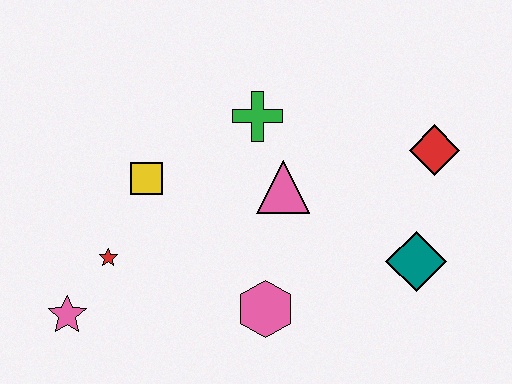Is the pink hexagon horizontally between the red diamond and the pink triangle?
No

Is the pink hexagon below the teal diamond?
Yes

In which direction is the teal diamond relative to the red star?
The teal diamond is to the right of the red star.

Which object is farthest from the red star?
The red diamond is farthest from the red star.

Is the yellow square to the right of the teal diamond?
No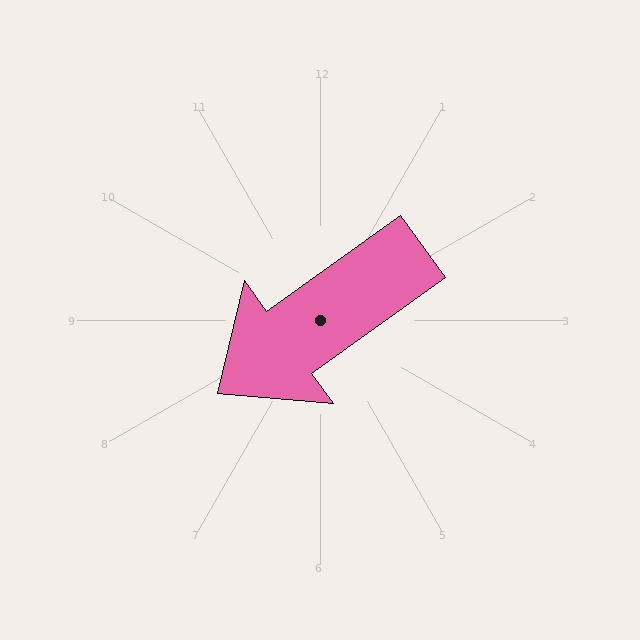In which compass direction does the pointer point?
Southwest.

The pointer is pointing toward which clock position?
Roughly 8 o'clock.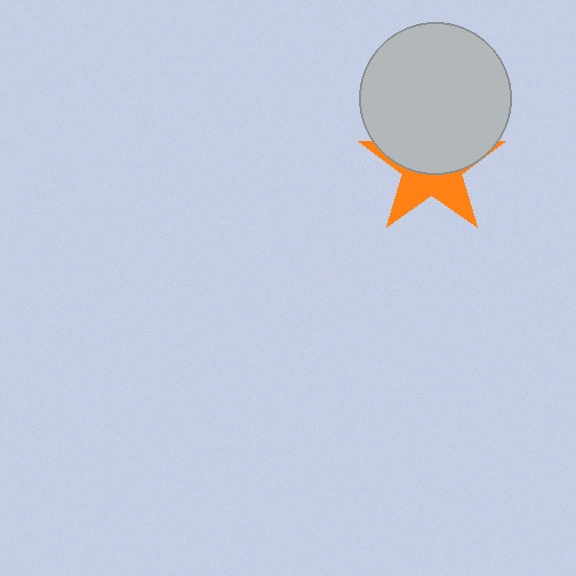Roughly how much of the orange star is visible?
A small part of it is visible (roughly 42%).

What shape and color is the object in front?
The object in front is a light gray circle.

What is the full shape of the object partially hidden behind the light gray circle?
The partially hidden object is an orange star.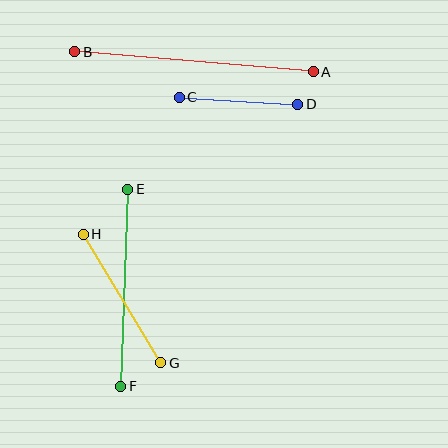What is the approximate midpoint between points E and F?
The midpoint is at approximately (124, 288) pixels.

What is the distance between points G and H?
The distance is approximately 150 pixels.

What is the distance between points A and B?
The distance is approximately 239 pixels.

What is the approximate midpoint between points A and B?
The midpoint is at approximately (194, 62) pixels.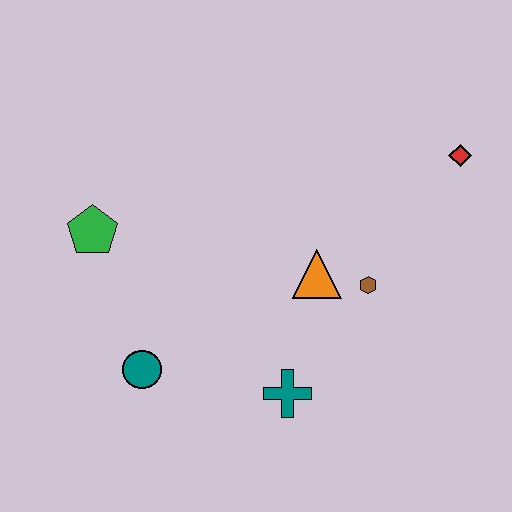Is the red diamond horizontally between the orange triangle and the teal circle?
No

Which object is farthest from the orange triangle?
The green pentagon is farthest from the orange triangle.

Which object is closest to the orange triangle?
The brown hexagon is closest to the orange triangle.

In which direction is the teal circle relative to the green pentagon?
The teal circle is below the green pentagon.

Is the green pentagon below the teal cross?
No